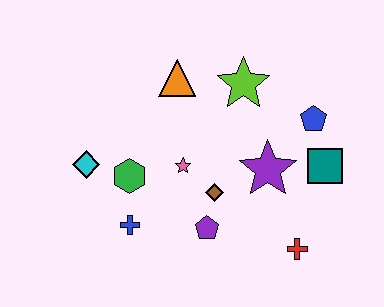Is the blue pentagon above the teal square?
Yes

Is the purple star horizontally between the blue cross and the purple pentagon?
No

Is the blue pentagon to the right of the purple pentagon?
Yes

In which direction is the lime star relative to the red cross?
The lime star is above the red cross.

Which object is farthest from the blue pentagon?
The cyan diamond is farthest from the blue pentagon.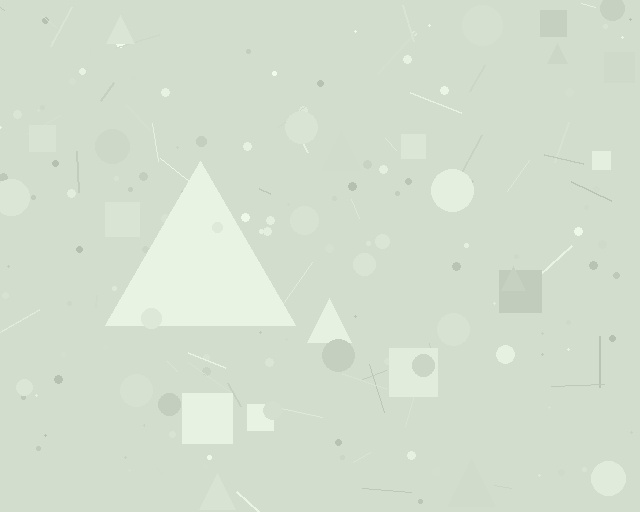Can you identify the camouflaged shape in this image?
The camouflaged shape is a triangle.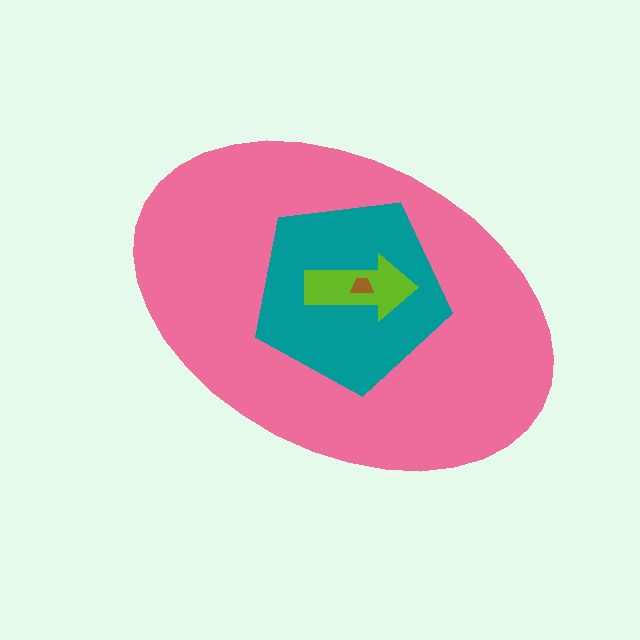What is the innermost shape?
The brown trapezoid.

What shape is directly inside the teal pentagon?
The lime arrow.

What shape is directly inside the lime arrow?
The brown trapezoid.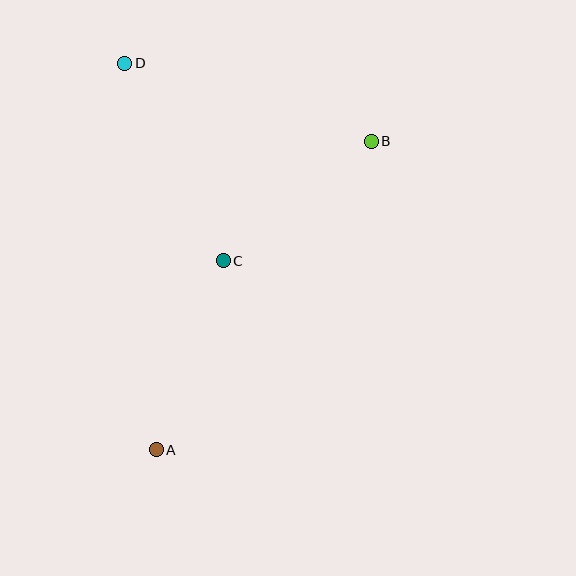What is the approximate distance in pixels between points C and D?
The distance between C and D is approximately 221 pixels.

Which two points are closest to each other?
Points B and C are closest to each other.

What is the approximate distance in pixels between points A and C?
The distance between A and C is approximately 201 pixels.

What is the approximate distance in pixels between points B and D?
The distance between B and D is approximately 258 pixels.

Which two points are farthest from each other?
Points A and D are farthest from each other.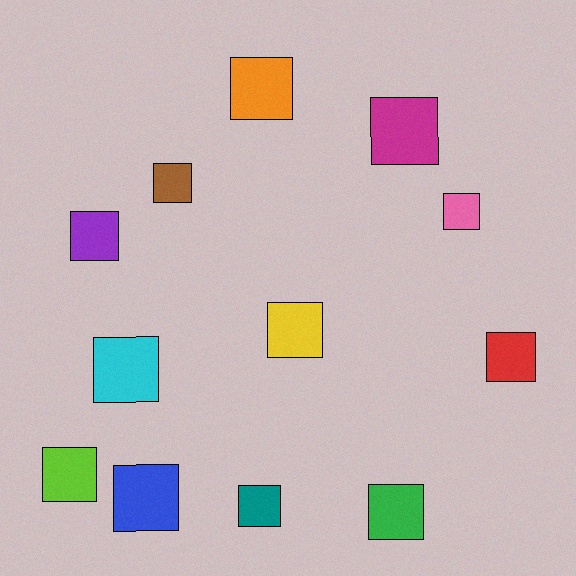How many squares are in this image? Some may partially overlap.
There are 12 squares.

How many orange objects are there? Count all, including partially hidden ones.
There is 1 orange object.